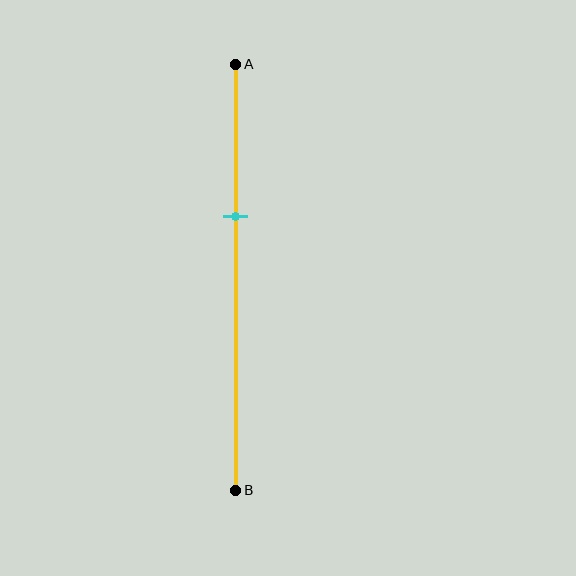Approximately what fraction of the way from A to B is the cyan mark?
The cyan mark is approximately 35% of the way from A to B.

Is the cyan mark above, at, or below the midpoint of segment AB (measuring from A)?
The cyan mark is above the midpoint of segment AB.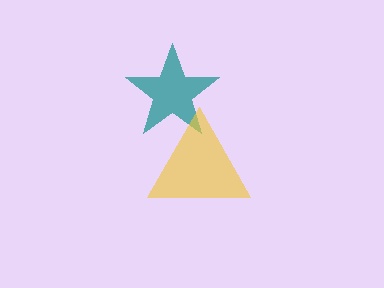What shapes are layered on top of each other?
The layered shapes are: a teal star, a yellow triangle.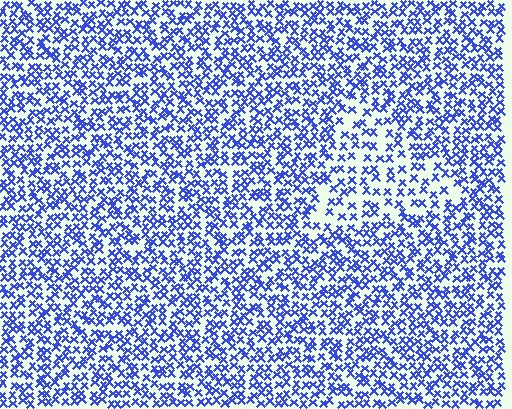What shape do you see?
I see a triangle.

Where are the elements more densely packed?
The elements are more densely packed outside the triangle boundary.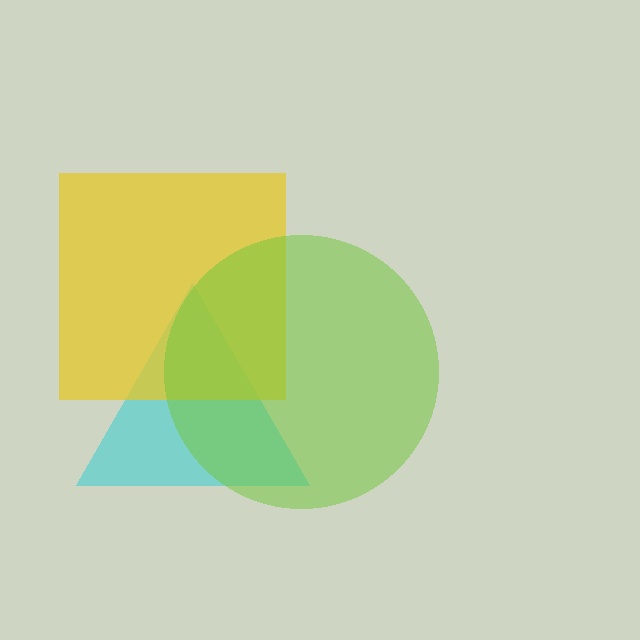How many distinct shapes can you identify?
There are 3 distinct shapes: a cyan triangle, a yellow square, a lime circle.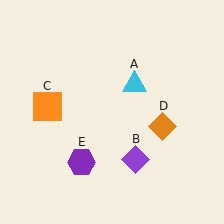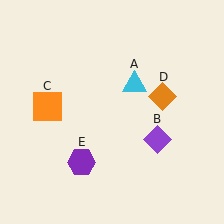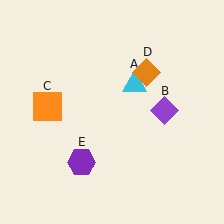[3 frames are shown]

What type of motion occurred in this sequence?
The purple diamond (object B), orange diamond (object D) rotated counterclockwise around the center of the scene.